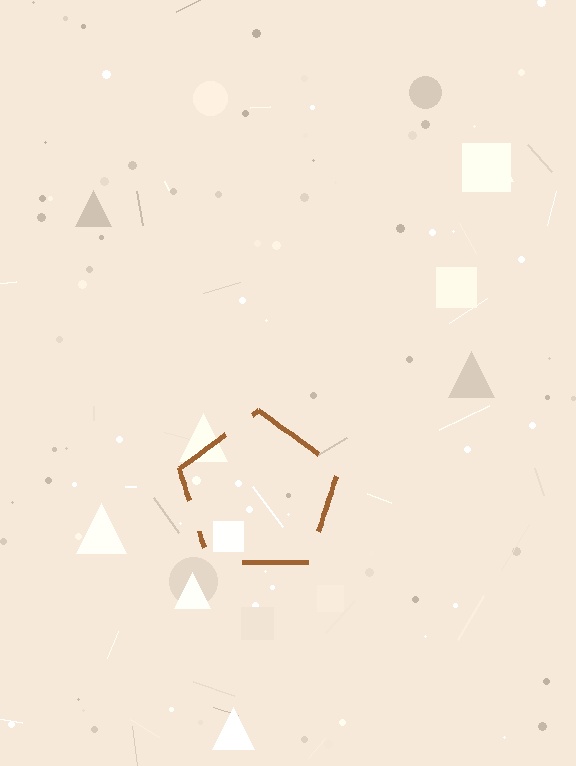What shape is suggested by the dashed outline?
The dashed outline suggests a pentagon.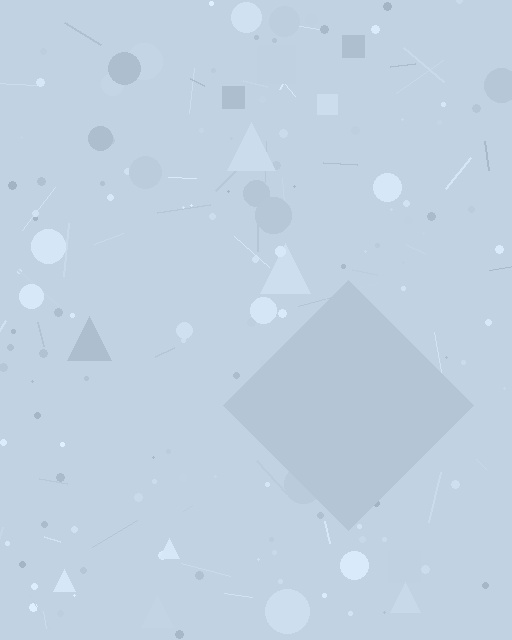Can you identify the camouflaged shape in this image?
The camouflaged shape is a diamond.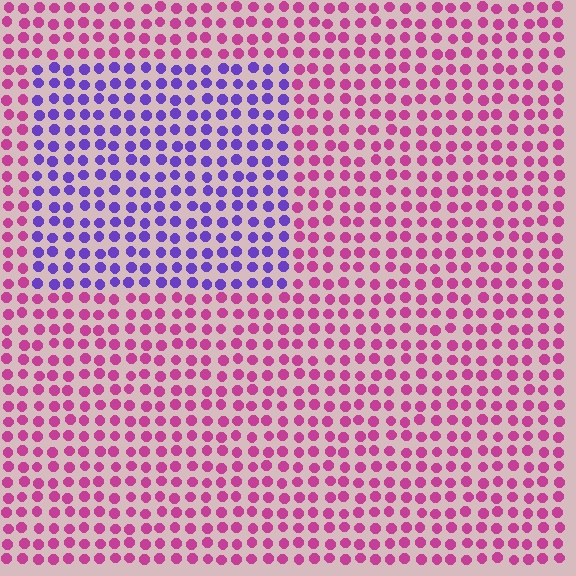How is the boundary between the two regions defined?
The boundary is defined purely by a slight shift in hue (about 60 degrees). Spacing, size, and orientation are identical on both sides.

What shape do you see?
I see a rectangle.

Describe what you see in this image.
The image is filled with small magenta elements in a uniform arrangement. A rectangle-shaped region is visible where the elements are tinted to a slightly different hue, forming a subtle color boundary.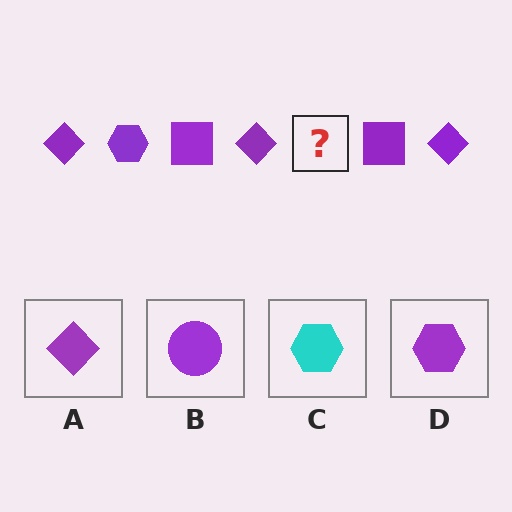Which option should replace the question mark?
Option D.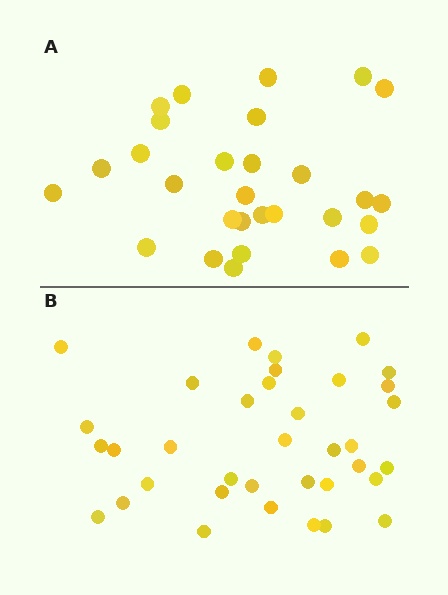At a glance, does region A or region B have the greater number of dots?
Region B (the bottom region) has more dots.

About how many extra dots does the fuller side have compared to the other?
Region B has roughly 8 or so more dots than region A.